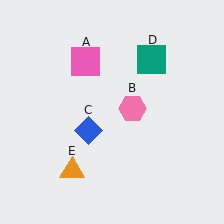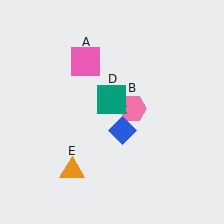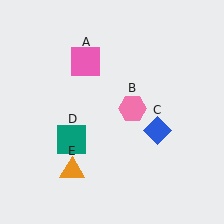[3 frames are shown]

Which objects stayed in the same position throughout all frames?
Pink square (object A) and pink hexagon (object B) and orange triangle (object E) remained stationary.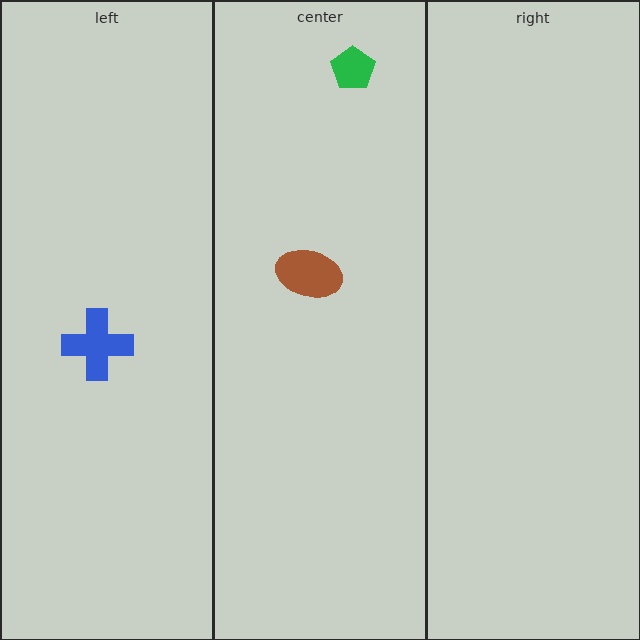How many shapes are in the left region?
1.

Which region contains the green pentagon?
The center region.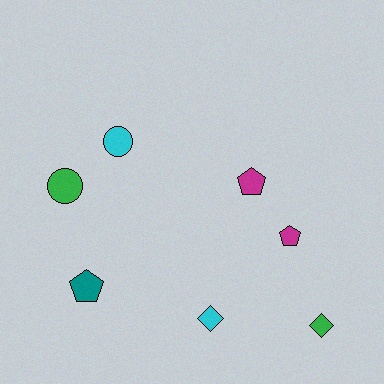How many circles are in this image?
There are 2 circles.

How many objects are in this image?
There are 7 objects.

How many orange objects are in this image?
There are no orange objects.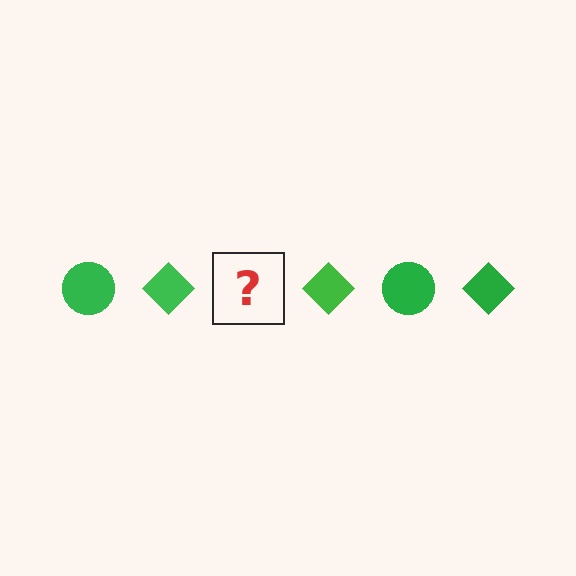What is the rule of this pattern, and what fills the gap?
The rule is that the pattern cycles through circle, diamond shapes in green. The gap should be filled with a green circle.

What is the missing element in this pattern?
The missing element is a green circle.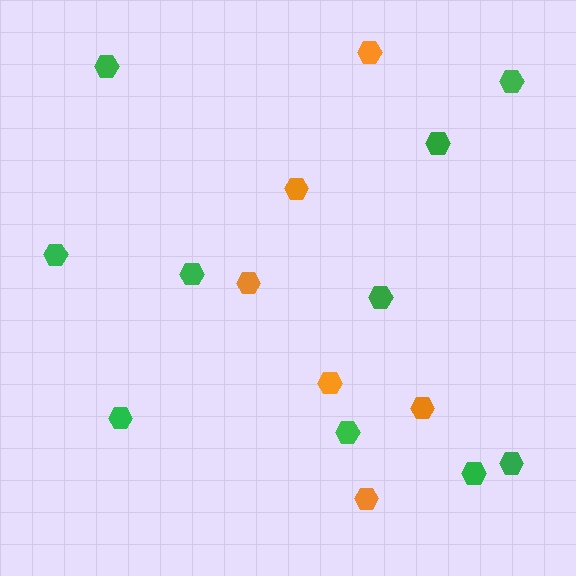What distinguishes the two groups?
There are 2 groups: one group of orange hexagons (6) and one group of green hexagons (10).